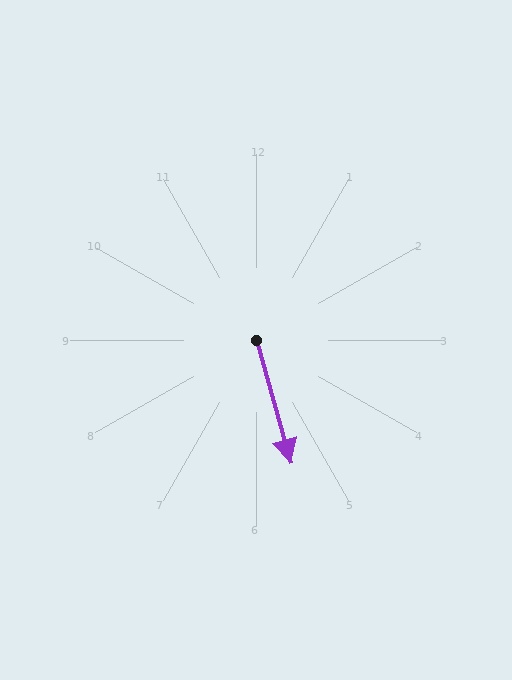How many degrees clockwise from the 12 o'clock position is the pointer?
Approximately 164 degrees.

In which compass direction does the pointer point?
South.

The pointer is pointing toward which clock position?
Roughly 5 o'clock.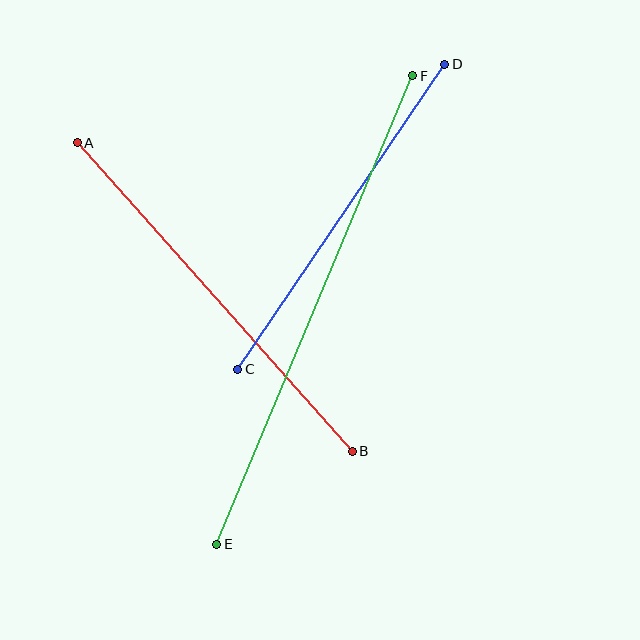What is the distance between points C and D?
The distance is approximately 369 pixels.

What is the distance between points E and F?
The distance is approximately 508 pixels.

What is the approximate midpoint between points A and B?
The midpoint is at approximately (215, 297) pixels.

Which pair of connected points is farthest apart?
Points E and F are farthest apart.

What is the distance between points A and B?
The distance is approximately 413 pixels.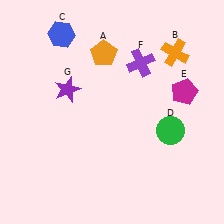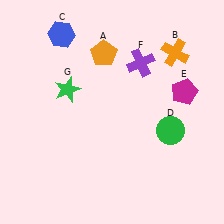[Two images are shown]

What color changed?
The star (G) changed from purple in Image 1 to green in Image 2.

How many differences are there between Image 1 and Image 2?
There is 1 difference between the two images.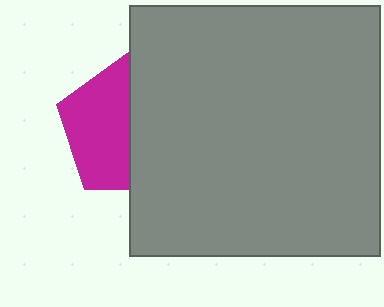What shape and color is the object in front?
The object in front is a gray square.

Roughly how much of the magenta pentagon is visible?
About half of it is visible (roughly 50%).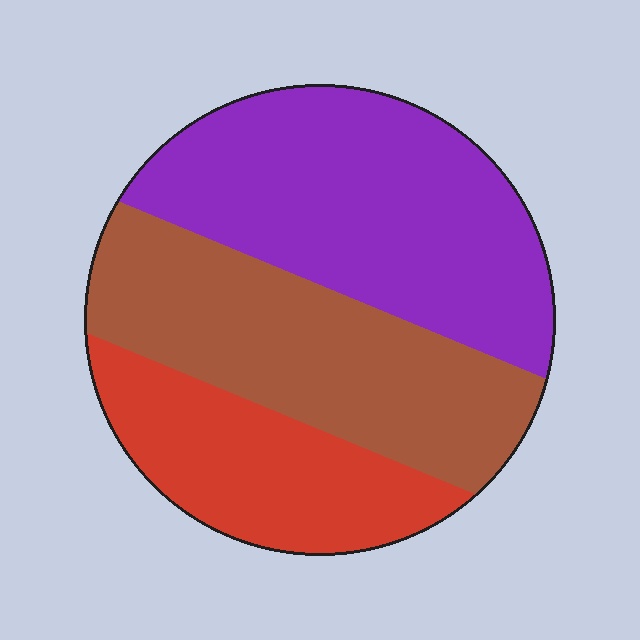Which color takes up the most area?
Purple, at roughly 40%.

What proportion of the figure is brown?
Brown takes up about one third (1/3) of the figure.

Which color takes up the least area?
Red, at roughly 25%.